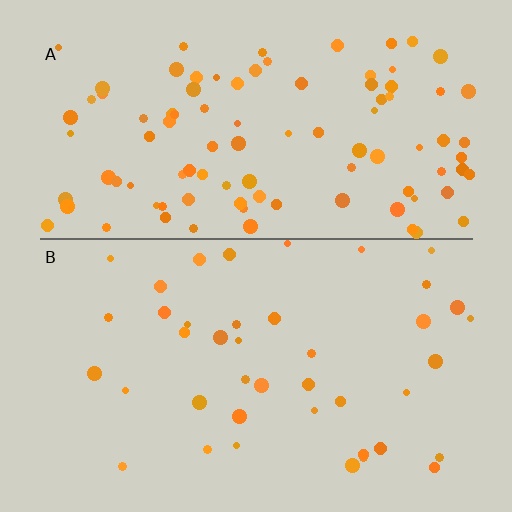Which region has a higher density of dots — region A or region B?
A (the top).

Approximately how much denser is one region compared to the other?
Approximately 2.4× — region A over region B.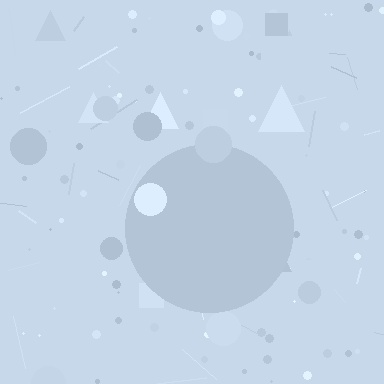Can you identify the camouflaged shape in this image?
The camouflaged shape is a circle.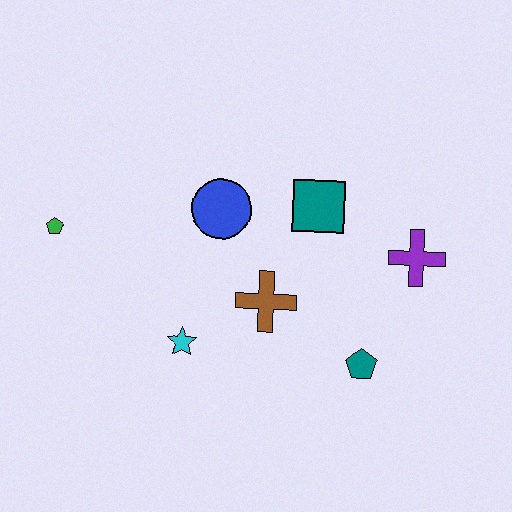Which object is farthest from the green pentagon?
The purple cross is farthest from the green pentagon.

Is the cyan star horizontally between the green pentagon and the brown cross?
Yes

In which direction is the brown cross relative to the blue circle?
The brown cross is below the blue circle.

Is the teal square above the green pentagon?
Yes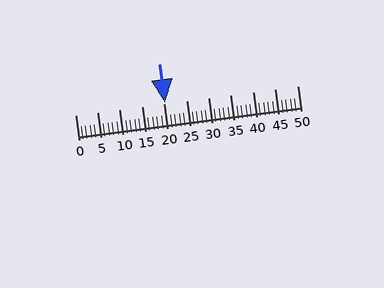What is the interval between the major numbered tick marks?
The major tick marks are spaced 5 units apart.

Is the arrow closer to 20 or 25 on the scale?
The arrow is closer to 20.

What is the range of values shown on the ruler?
The ruler shows values from 0 to 50.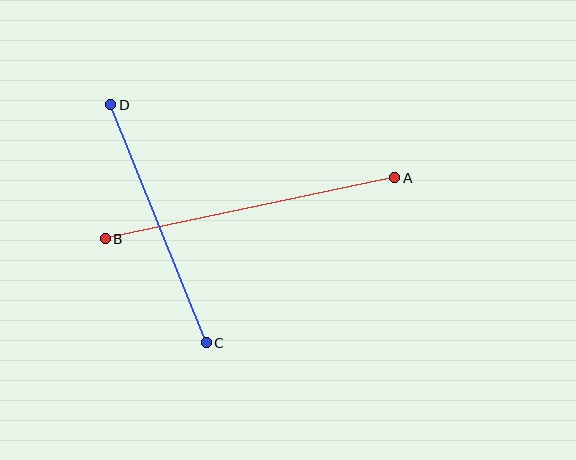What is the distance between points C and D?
The distance is approximately 257 pixels.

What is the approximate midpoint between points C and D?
The midpoint is at approximately (158, 224) pixels.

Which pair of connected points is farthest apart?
Points A and B are farthest apart.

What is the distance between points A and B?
The distance is approximately 296 pixels.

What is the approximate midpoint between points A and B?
The midpoint is at approximately (250, 208) pixels.